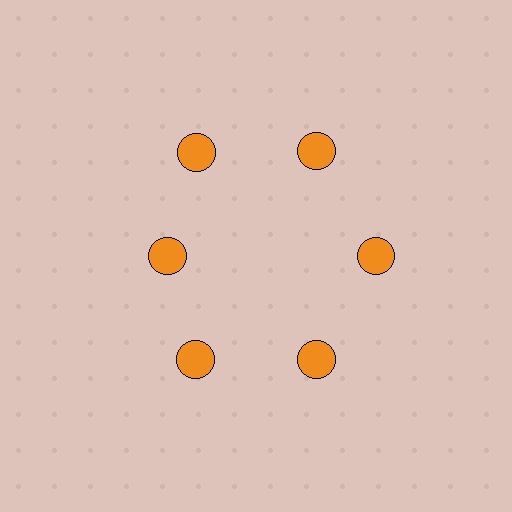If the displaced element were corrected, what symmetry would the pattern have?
It would have 6-fold rotational symmetry — the pattern would map onto itself every 60 degrees.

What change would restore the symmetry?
The symmetry would be restored by moving it outward, back onto the ring so that all 6 circles sit at equal angles and equal distance from the center.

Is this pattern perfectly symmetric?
No. The 6 orange circles are arranged in a ring, but one element near the 9 o'clock position is pulled inward toward the center, breaking the 6-fold rotational symmetry.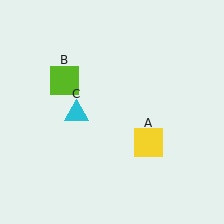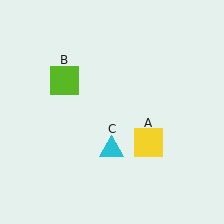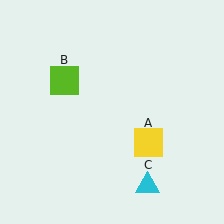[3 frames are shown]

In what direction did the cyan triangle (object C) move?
The cyan triangle (object C) moved down and to the right.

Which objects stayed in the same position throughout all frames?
Yellow square (object A) and lime square (object B) remained stationary.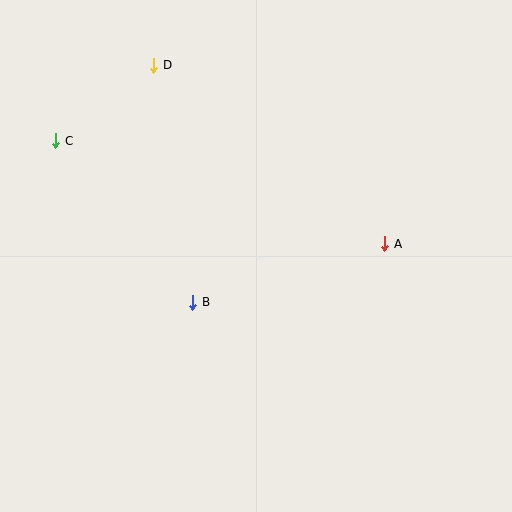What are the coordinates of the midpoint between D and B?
The midpoint between D and B is at (173, 184).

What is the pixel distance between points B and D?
The distance between B and D is 240 pixels.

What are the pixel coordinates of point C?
Point C is at (56, 141).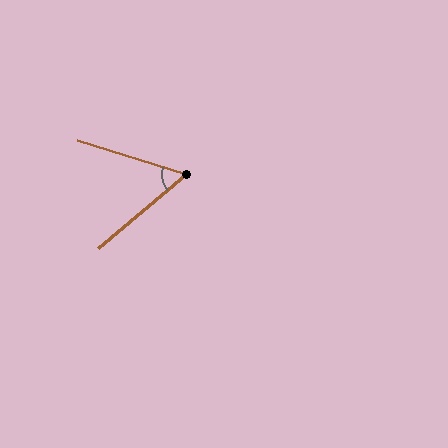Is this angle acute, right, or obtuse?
It is acute.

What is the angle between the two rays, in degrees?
Approximately 58 degrees.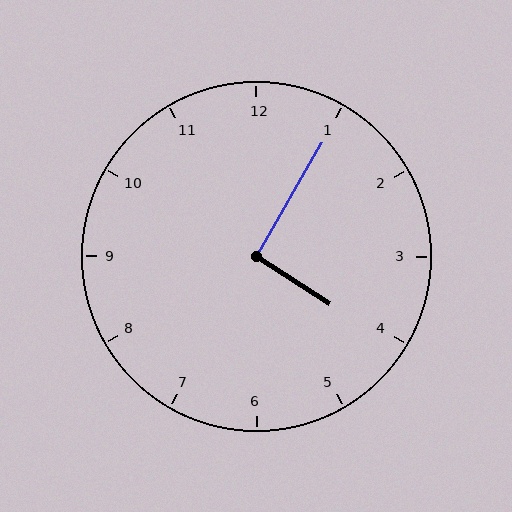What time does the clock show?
4:05.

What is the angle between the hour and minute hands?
Approximately 92 degrees.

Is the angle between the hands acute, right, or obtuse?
It is right.